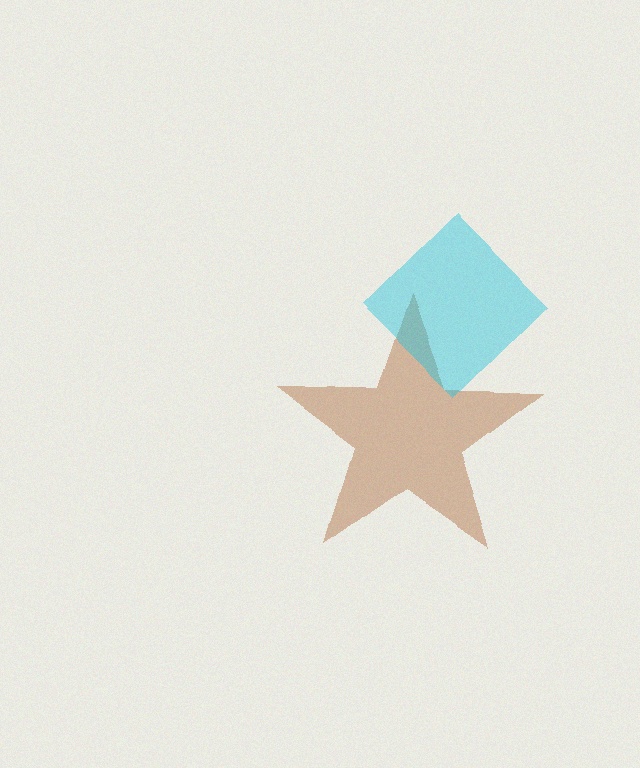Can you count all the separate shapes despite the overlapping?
Yes, there are 2 separate shapes.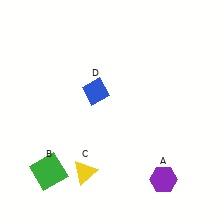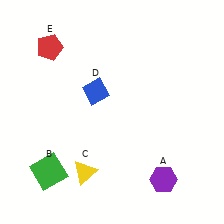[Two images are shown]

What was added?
A red pentagon (E) was added in Image 2.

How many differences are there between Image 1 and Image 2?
There is 1 difference between the two images.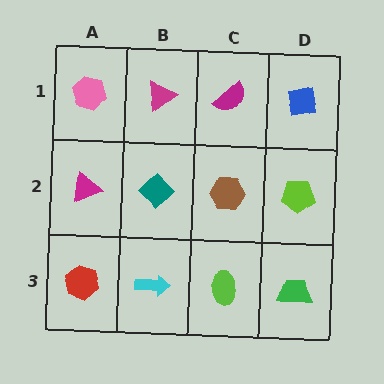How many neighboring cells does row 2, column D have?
3.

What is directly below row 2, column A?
A red hexagon.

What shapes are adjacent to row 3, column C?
A brown hexagon (row 2, column C), a cyan arrow (row 3, column B), a green trapezoid (row 3, column D).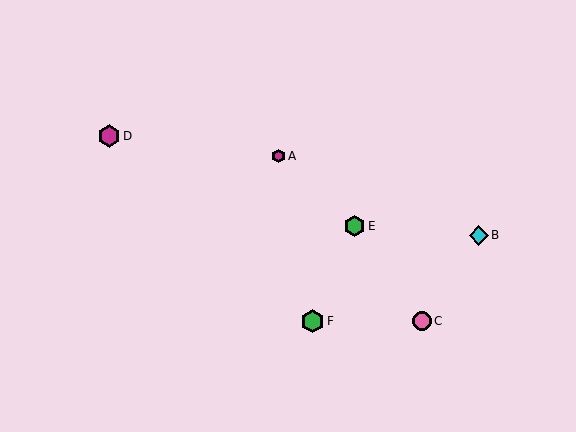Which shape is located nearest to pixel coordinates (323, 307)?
The green hexagon (labeled F) at (313, 321) is nearest to that location.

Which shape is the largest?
The green hexagon (labeled F) is the largest.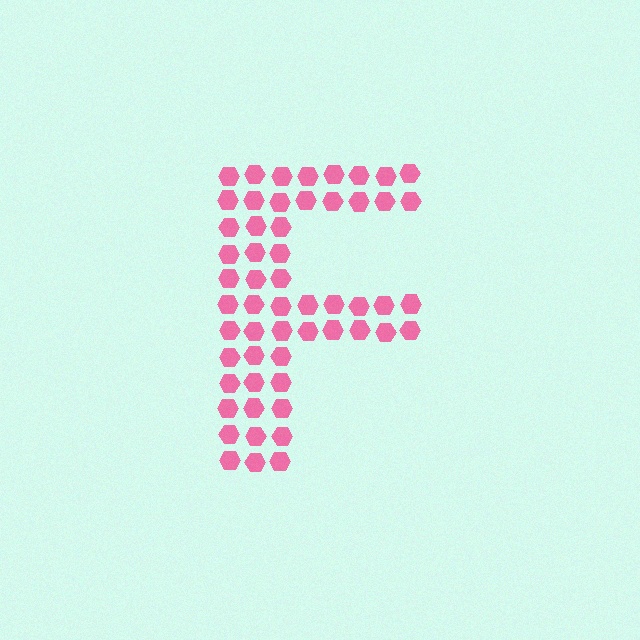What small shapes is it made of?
It is made of small hexagons.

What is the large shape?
The large shape is the letter F.